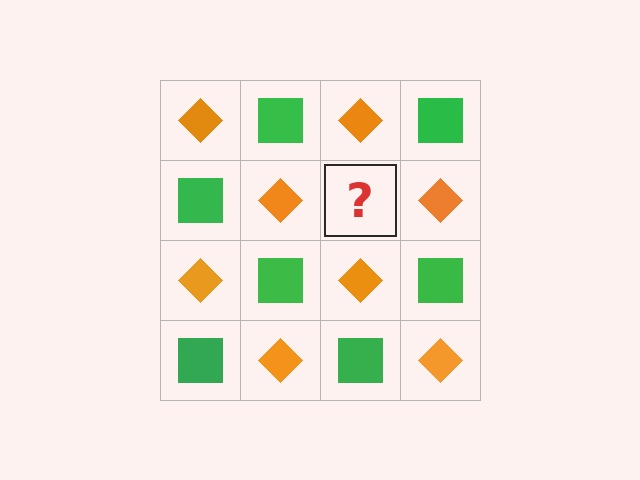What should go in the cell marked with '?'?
The missing cell should contain a green square.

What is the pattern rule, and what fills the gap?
The rule is that it alternates orange diamond and green square in a checkerboard pattern. The gap should be filled with a green square.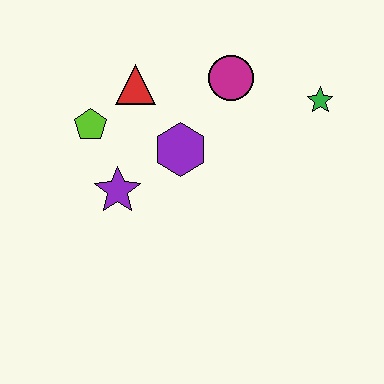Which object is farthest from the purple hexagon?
The green star is farthest from the purple hexagon.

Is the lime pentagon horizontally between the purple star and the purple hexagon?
No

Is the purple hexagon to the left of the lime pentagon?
No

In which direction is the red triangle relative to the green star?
The red triangle is to the left of the green star.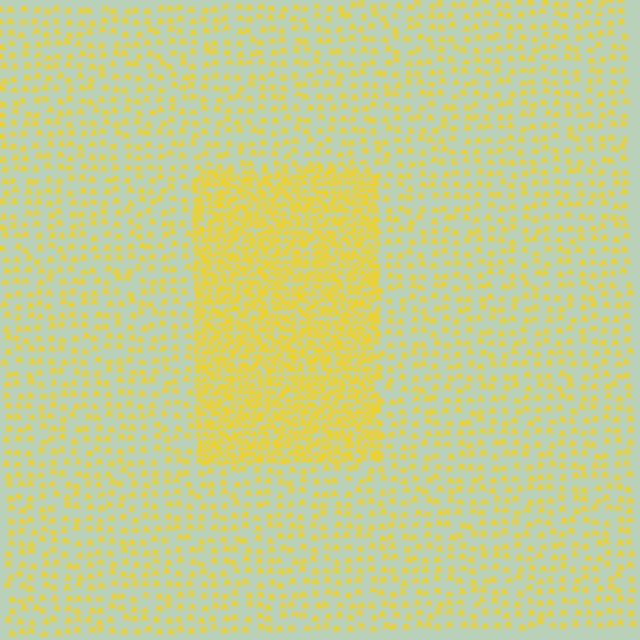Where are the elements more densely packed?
The elements are more densely packed inside the rectangle boundary.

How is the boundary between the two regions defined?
The boundary is defined by a change in element density (approximately 2.7x ratio). All elements are the same color, size, and shape.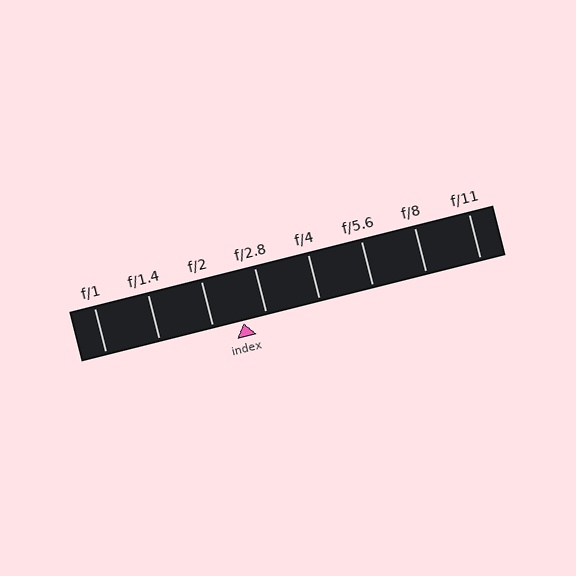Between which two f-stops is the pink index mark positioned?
The index mark is between f/2 and f/2.8.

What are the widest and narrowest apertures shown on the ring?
The widest aperture shown is f/1 and the narrowest is f/11.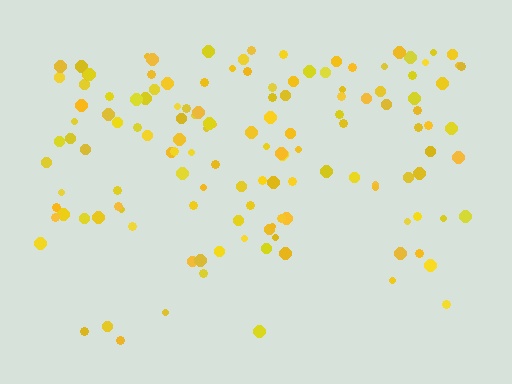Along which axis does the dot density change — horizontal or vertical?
Vertical.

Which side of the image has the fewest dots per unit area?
The bottom.